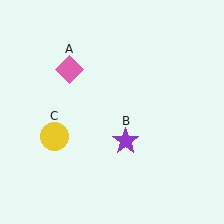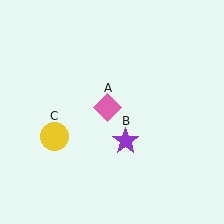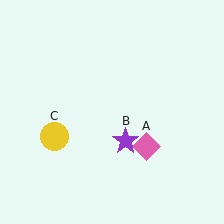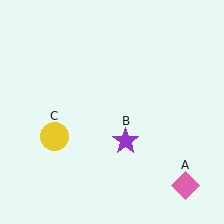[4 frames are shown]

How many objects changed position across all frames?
1 object changed position: pink diamond (object A).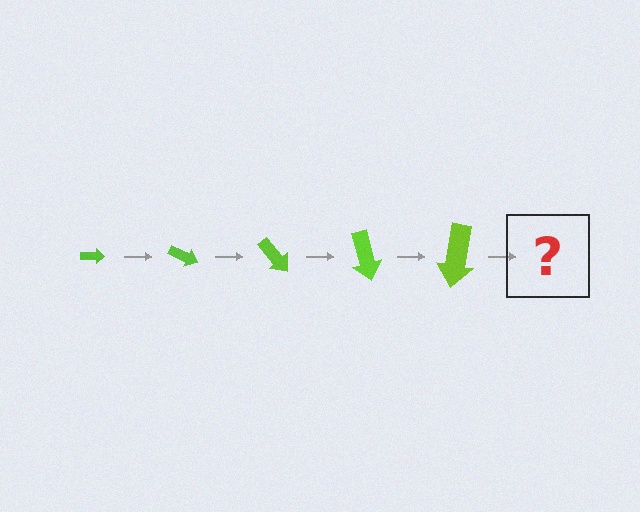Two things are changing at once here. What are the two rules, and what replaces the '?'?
The two rules are that the arrow grows larger each step and it rotates 25 degrees each step. The '?' should be an arrow, larger than the previous one and rotated 125 degrees from the start.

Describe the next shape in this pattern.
It should be an arrow, larger than the previous one and rotated 125 degrees from the start.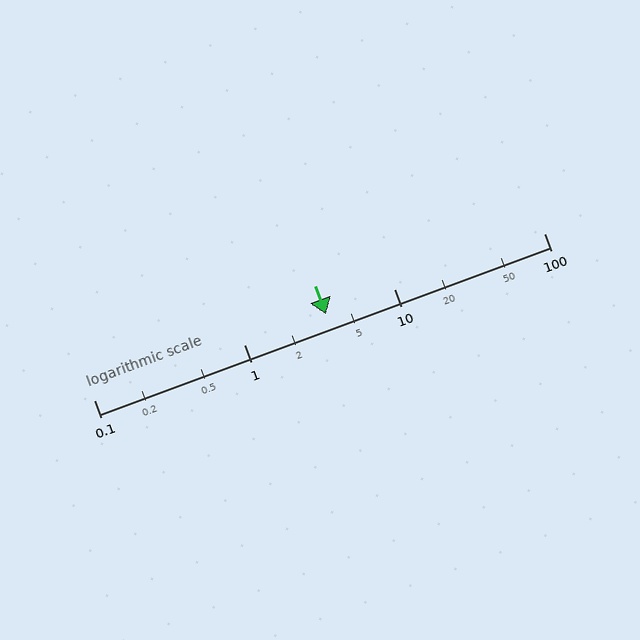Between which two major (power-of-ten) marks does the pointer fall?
The pointer is between 1 and 10.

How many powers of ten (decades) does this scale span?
The scale spans 3 decades, from 0.1 to 100.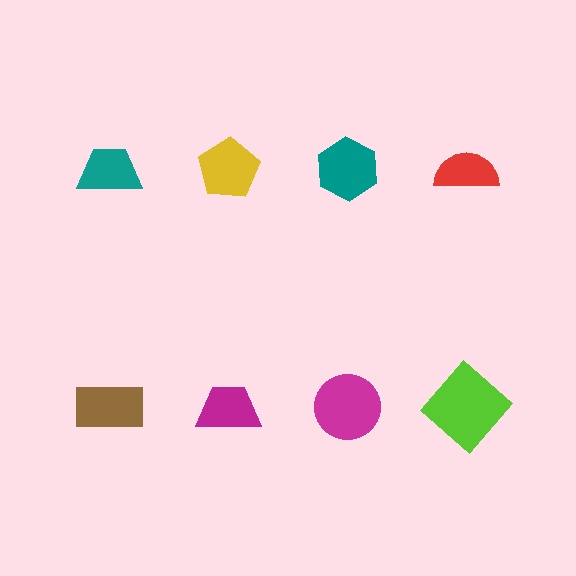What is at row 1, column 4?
A red semicircle.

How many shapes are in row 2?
4 shapes.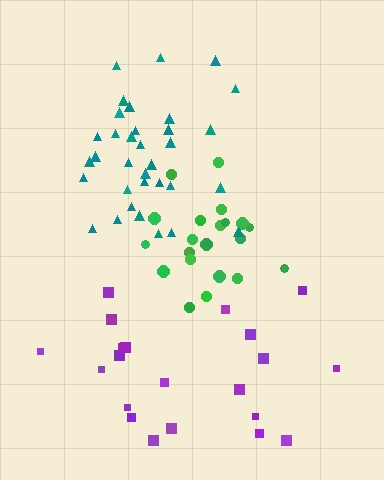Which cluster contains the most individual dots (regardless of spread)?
Teal (34).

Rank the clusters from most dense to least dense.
green, teal, purple.